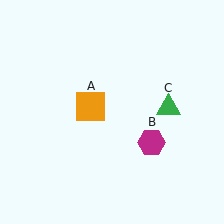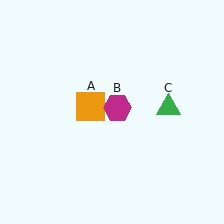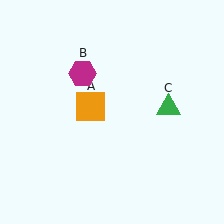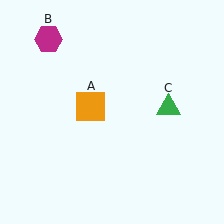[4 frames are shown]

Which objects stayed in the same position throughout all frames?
Orange square (object A) and green triangle (object C) remained stationary.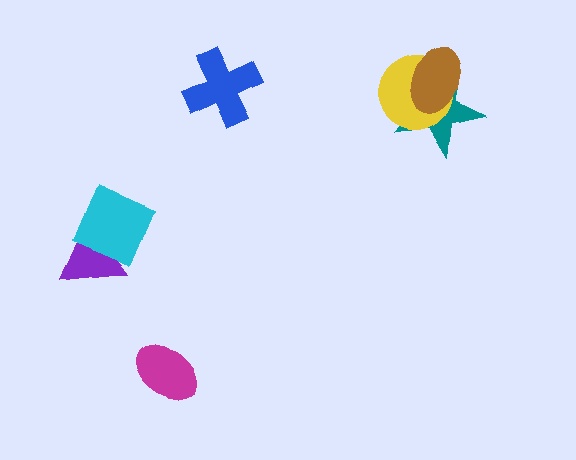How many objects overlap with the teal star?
2 objects overlap with the teal star.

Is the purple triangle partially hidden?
Yes, it is partially covered by another shape.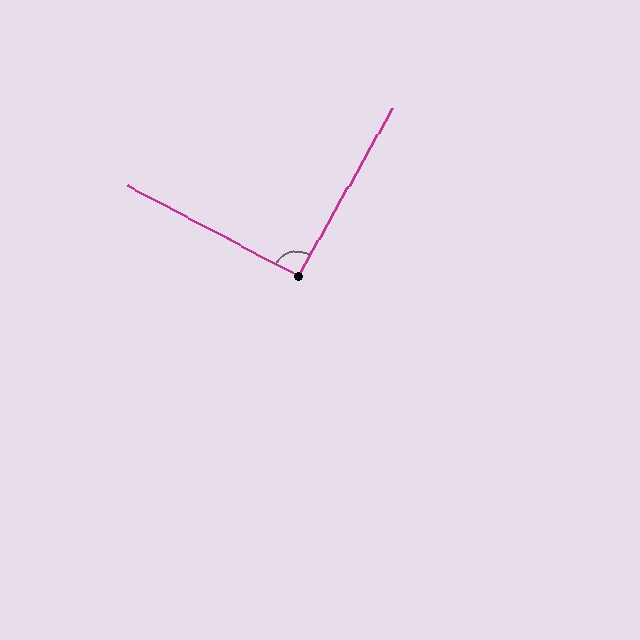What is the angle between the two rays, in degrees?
Approximately 91 degrees.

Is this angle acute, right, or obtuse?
It is approximately a right angle.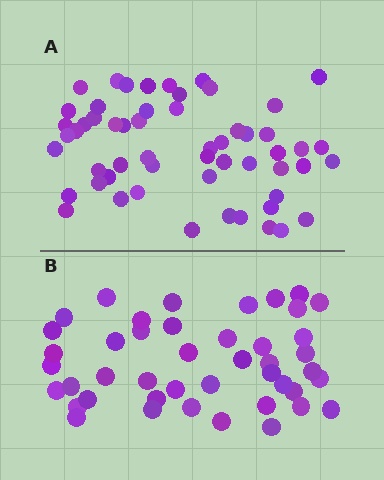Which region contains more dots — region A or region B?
Region A (the top region) has more dots.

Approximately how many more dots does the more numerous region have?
Region A has roughly 12 or so more dots than region B.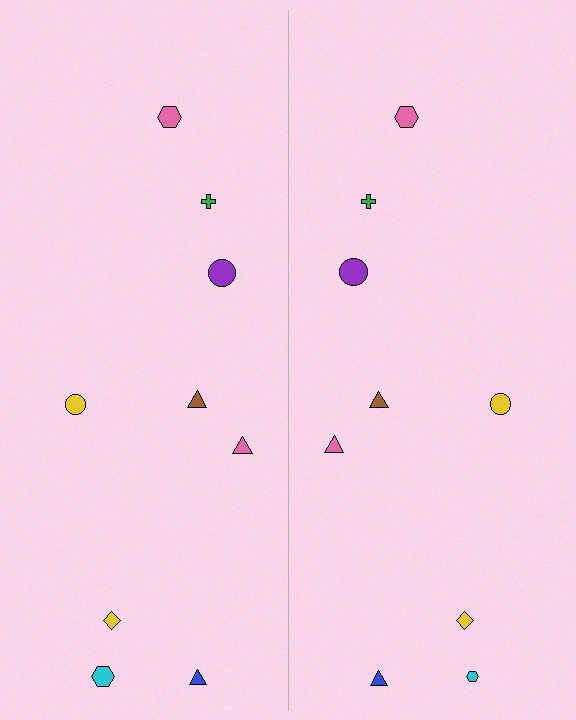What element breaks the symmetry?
The cyan hexagon on the right side has a different size than its mirror counterpart.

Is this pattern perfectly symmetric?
No, the pattern is not perfectly symmetric. The cyan hexagon on the right side has a different size than its mirror counterpart.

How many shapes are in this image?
There are 18 shapes in this image.